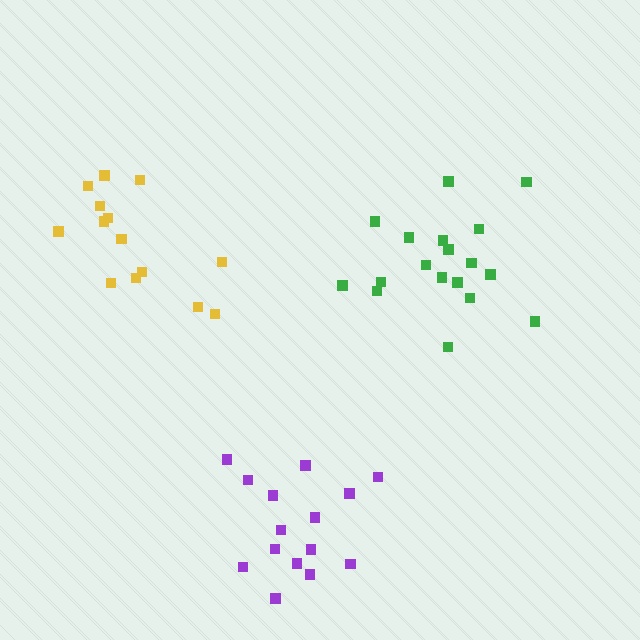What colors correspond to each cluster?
The clusters are colored: purple, green, yellow.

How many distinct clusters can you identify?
There are 3 distinct clusters.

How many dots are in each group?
Group 1: 15 dots, Group 2: 18 dots, Group 3: 14 dots (47 total).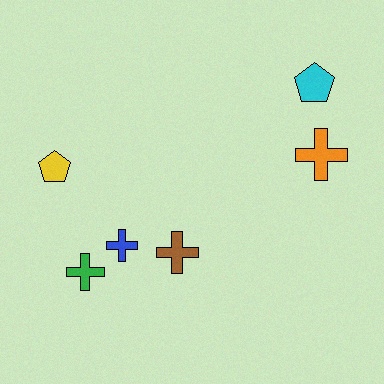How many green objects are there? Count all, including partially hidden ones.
There is 1 green object.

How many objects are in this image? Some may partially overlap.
There are 6 objects.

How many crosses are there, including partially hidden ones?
There are 4 crosses.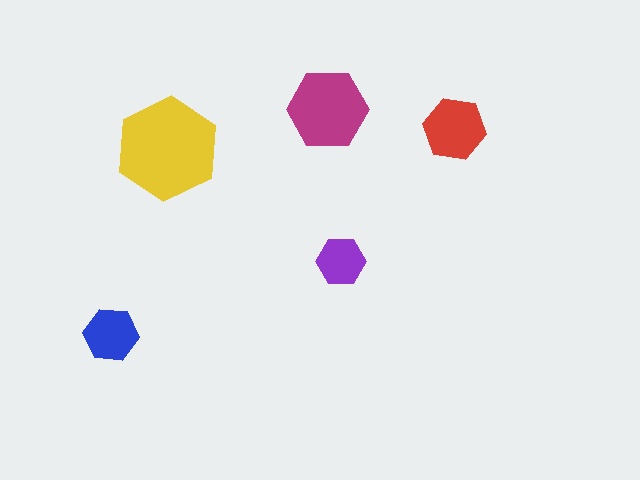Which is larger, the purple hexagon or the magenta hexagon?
The magenta one.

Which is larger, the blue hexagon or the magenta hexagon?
The magenta one.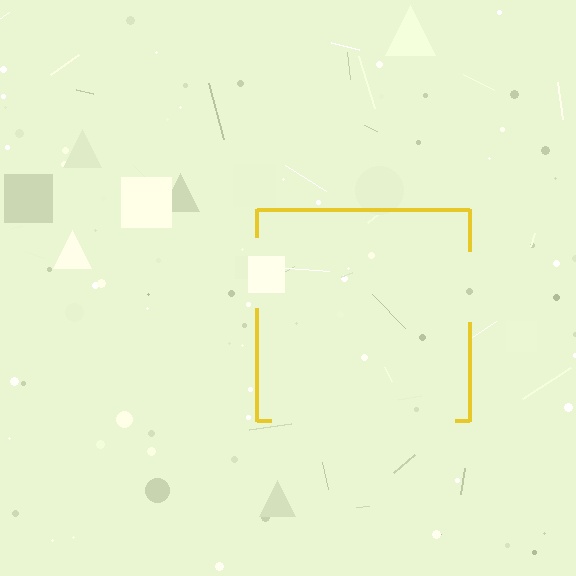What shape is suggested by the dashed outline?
The dashed outline suggests a square.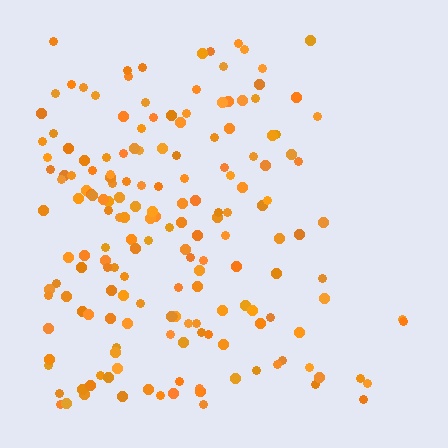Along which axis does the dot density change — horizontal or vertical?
Horizontal.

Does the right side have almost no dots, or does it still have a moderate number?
Still a moderate number, just noticeably fewer than the left.